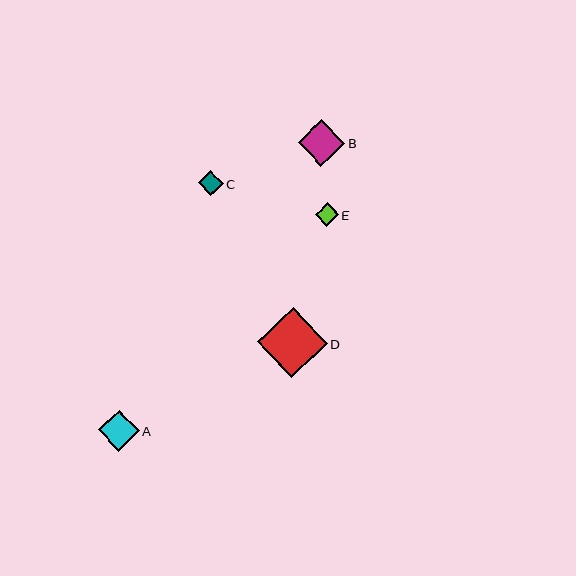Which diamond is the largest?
Diamond D is the largest with a size of approximately 70 pixels.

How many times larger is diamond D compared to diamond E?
Diamond D is approximately 3.0 times the size of diamond E.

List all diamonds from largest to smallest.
From largest to smallest: D, B, A, C, E.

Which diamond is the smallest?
Diamond E is the smallest with a size of approximately 23 pixels.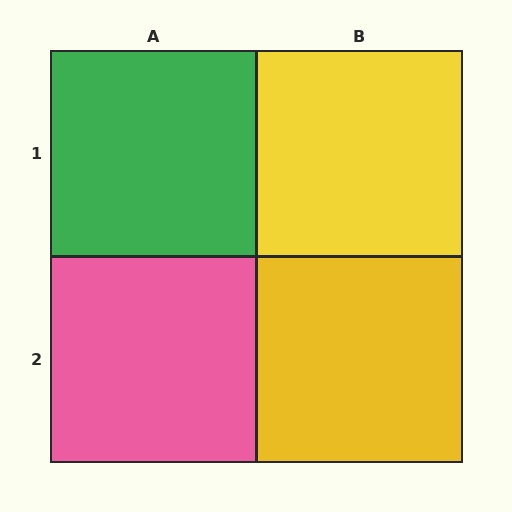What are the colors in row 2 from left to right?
Pink, yellow.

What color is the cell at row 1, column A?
Green.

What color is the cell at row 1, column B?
Yellow.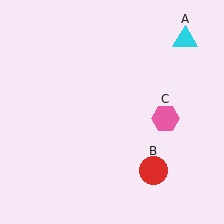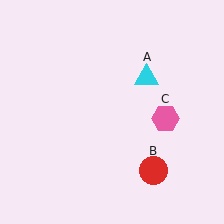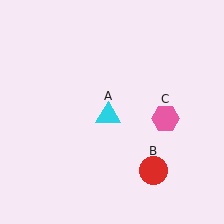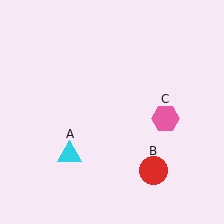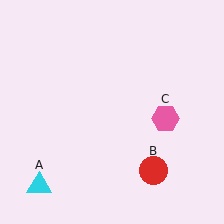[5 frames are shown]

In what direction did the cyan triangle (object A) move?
The cyan triangle (object A) moved down and to the left.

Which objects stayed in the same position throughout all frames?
Red circle (object B) and pink hexagon (object C) remained stationary.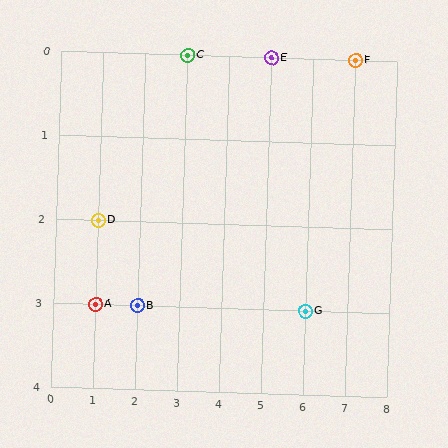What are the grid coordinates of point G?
Point G is at grid coordinates (6, 3).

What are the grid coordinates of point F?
Point F is at grid coordinates (7, 0).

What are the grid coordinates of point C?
Point C is at grid coordinates (3, 0).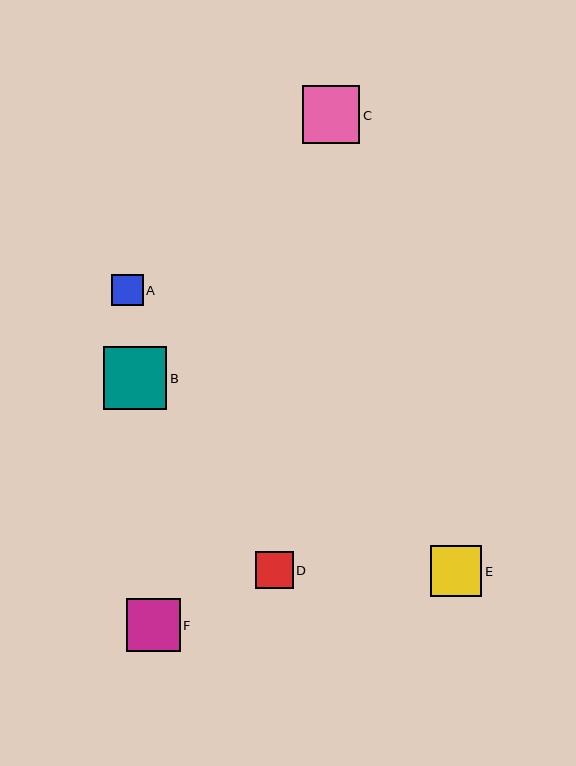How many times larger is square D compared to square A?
Square D is approximately 1.2 times the size of square A.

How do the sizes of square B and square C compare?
Square B and square C are approximately the same size.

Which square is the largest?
Square B is the largest with a size of approximately 63 pixels.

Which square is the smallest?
Square A is the smallest with a size of approximately 31 pixels.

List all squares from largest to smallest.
From largest to smallest: B, C, F, E, D, A.